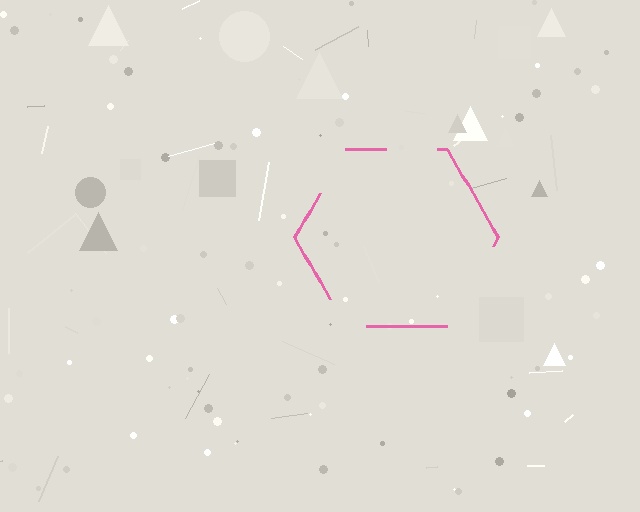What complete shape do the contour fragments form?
The contour fragments form a hexagon.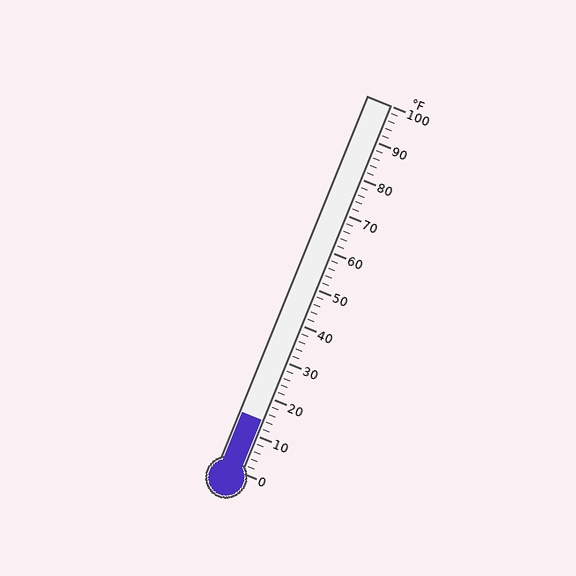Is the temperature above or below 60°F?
The temperature is below 60°F.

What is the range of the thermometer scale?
The thermometer scale ranges from 0°F to 100°F.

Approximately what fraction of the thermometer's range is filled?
The thermometer is filled to approximately 15% of its range.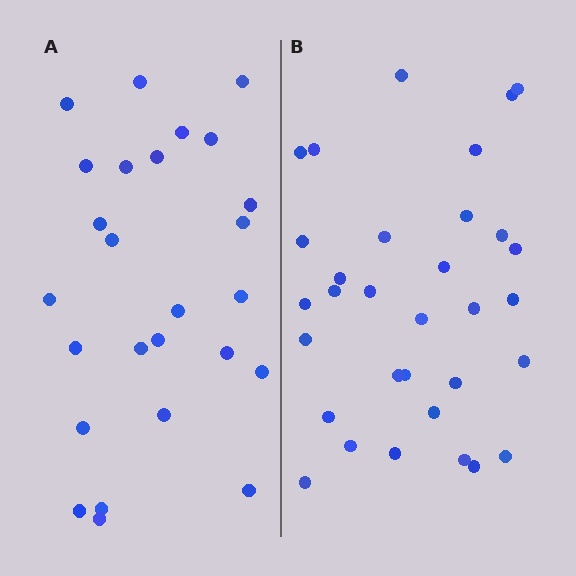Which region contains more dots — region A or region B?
Region B (the right region) has more dots.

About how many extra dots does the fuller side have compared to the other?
Region B has about 6 more dots than region A.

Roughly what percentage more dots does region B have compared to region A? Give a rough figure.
About 25% more.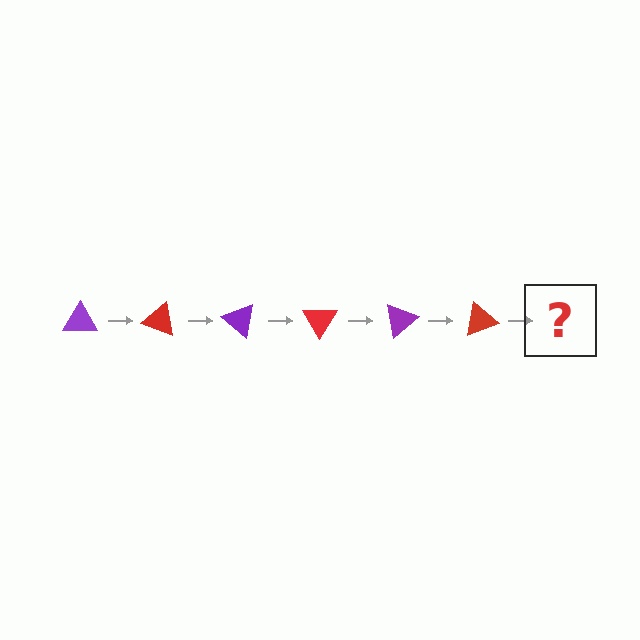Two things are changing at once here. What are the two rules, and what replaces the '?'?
The two rules are that it rotates 20 degrees each step and the color cycles through purple and red. The '?' should be a purple triangle, rotated 120 degrees from the start.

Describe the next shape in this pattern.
It should be a purple triangle, rotated 120 degrees from the start.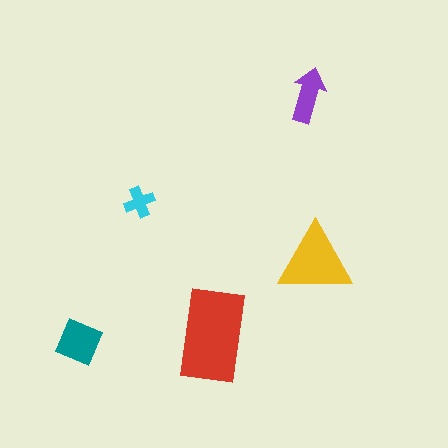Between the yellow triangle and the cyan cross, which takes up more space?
The yellow triangle.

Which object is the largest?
The red rectangle.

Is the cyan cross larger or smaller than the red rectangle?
Smaller.